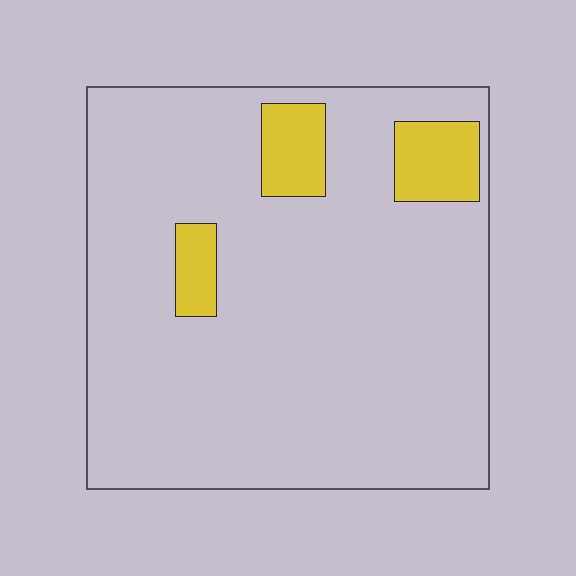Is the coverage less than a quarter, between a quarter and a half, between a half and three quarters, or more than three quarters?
Less than a quarter.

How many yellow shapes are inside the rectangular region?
3.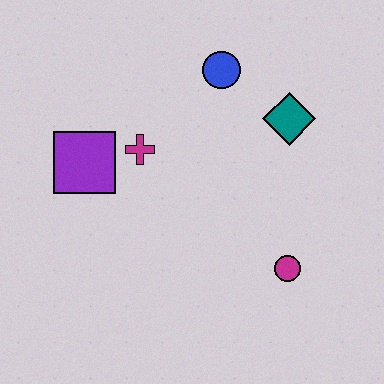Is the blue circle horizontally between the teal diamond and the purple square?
Yes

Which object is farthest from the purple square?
The magenta circle is farthest from the purple square.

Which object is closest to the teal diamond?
The blue circle is closest to the teal diamond.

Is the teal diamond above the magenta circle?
Yes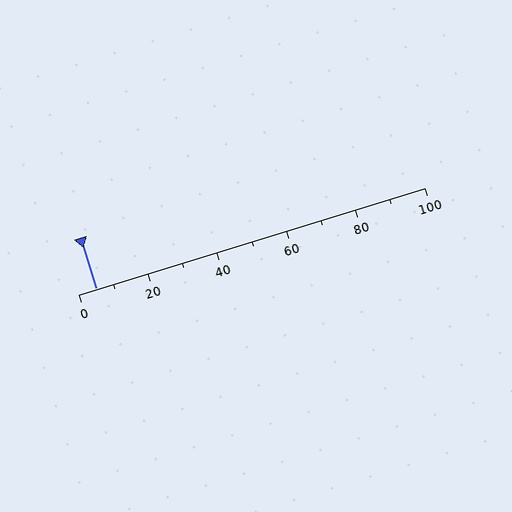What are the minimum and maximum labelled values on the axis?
The axis runs from 0 to 100.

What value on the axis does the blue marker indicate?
The marker indicates approximately 5.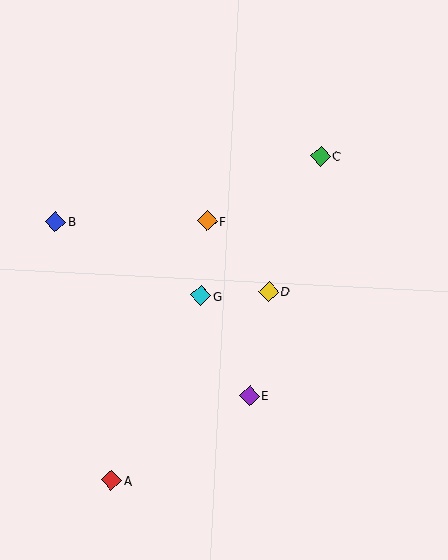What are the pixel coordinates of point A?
Point A is at (112, 480).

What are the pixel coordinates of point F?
Point F is at (207, 221).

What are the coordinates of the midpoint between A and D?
The midpoint between A and D is at (190, 386).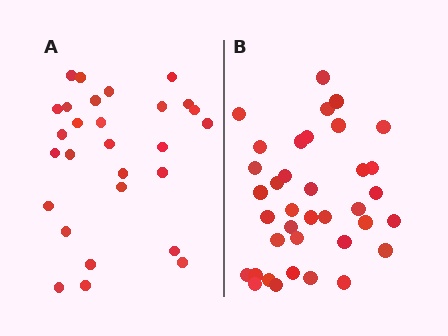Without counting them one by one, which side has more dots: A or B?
Region B (the right region) has more dots.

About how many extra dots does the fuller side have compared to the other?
Region B has roughly 8 or so more dots than region A.